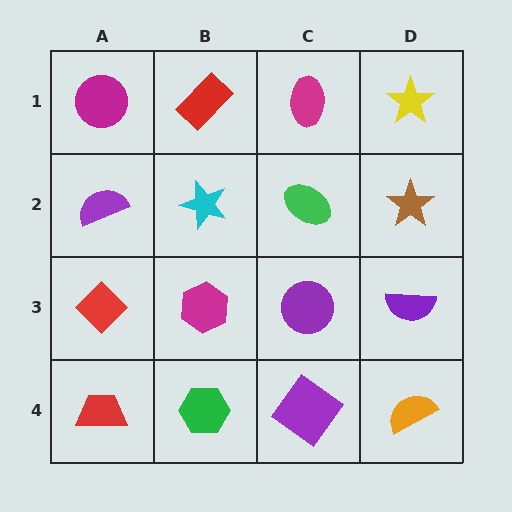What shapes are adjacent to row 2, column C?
A magenta ellipse (row 1, column C), a purple circle (row 3, column C), a cyan star (row 2, column B), a brown star (row 2, column D).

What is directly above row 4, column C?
A purple circle.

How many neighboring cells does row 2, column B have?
4.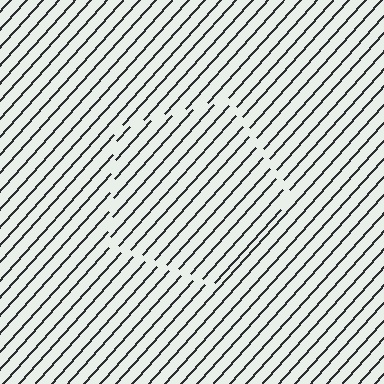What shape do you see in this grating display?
An illusory pentagon. The interior of the shape contains the same grating, shifted by half a period — the contour is defined by the phase discontinuity where line-ends from the inner and outer gratings abut.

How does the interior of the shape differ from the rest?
The interior of the shape contains the same grating, shifted by half a period — the contour is defined by the phase discontinuity where line-ends from the inner and outer gratings abut.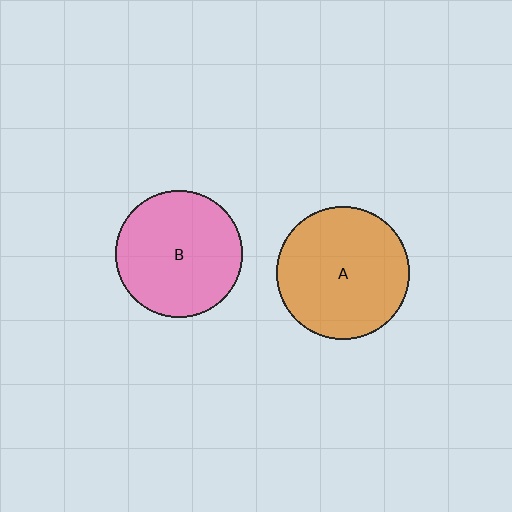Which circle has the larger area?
Circle A (orange).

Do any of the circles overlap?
No, none of the circles overlap.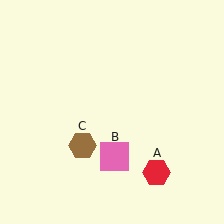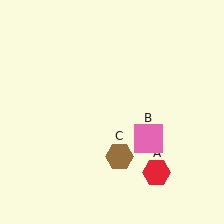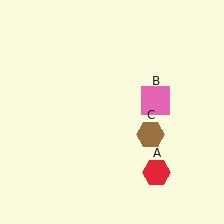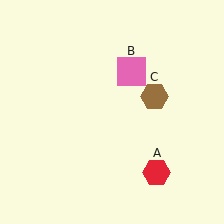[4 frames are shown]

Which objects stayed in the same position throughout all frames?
Red hexagon (object A) remained stationary.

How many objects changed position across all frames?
2 objects changed position: pink square (object B), brown hexagon (object C).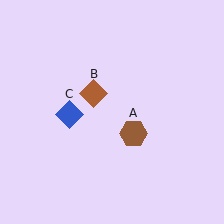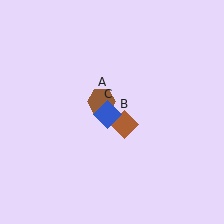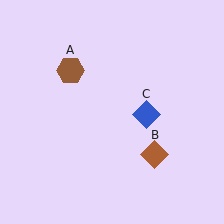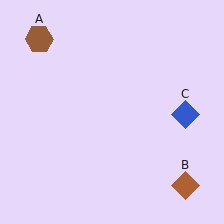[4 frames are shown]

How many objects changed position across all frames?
3 objects changed position: brown hexagon (object A), brown diamond (object B), blue diamond (object C).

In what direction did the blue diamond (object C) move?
The blue diamond (object C) moved right.